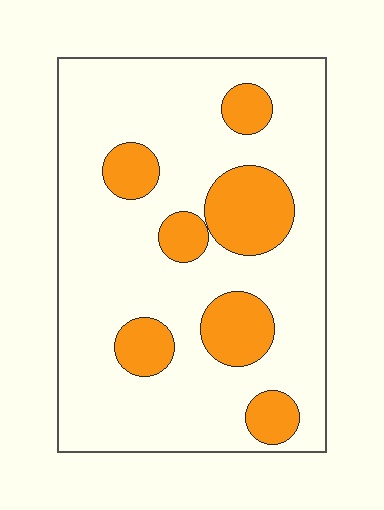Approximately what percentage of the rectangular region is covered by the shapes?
Approximately 20%.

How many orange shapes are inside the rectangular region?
7.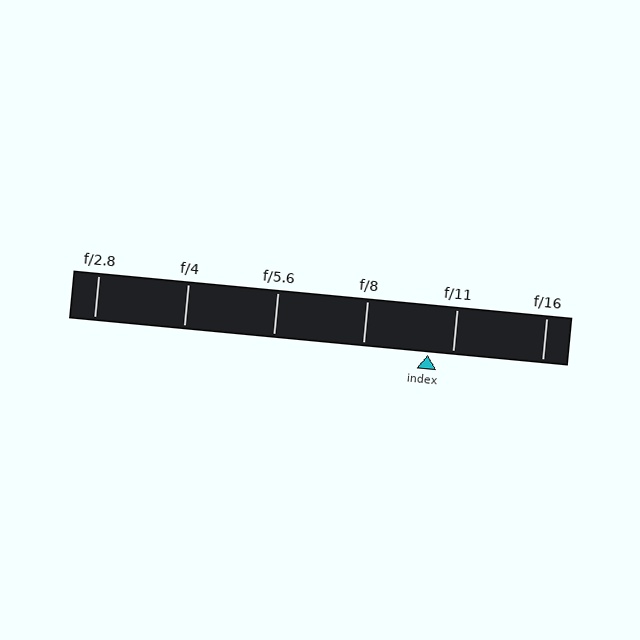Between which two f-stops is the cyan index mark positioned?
The index mark is between f/8 and f/11.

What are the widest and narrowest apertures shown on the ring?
The widest aperture shown is f/2.8 and the narrowest is f/16.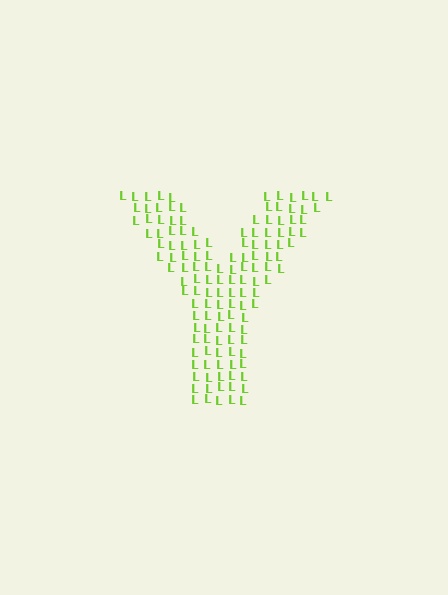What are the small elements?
The small elements are letter L's.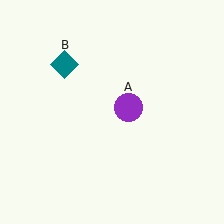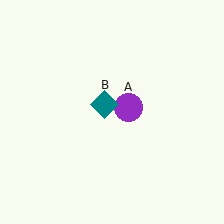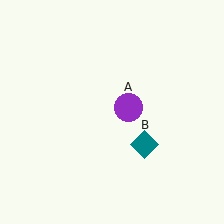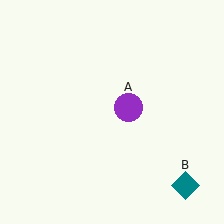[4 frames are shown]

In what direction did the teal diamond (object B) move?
The teal diamond (object B) moved down and to the right.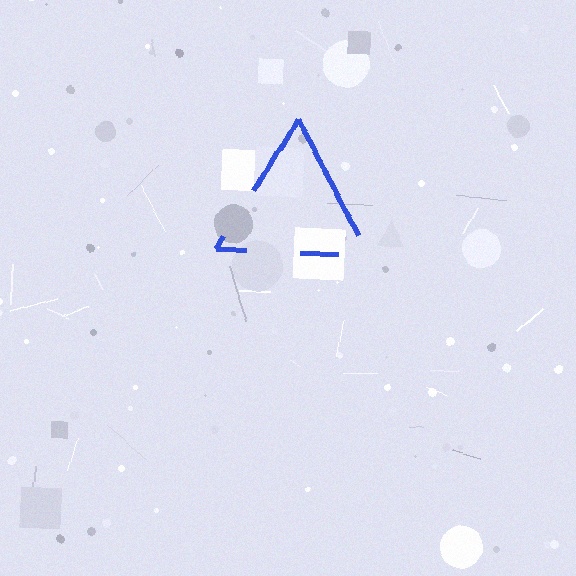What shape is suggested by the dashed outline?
The dashed outline suggests a triangle.